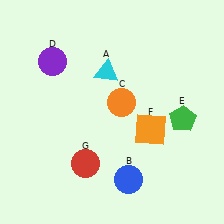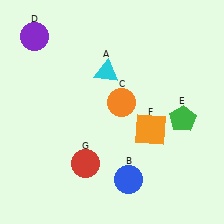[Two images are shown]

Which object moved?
The purple circle (D) moved up.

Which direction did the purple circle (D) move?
The purple circle (D) moved up.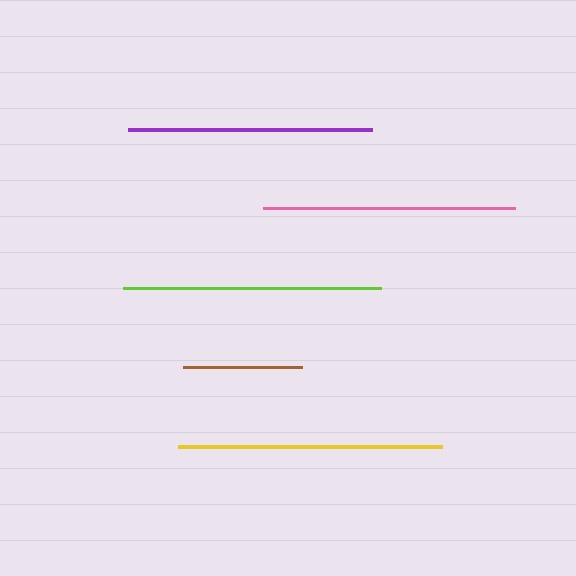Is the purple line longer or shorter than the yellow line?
The yellow line is longer than the purple line.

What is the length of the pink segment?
The pink segment is approximately 252 pixels long.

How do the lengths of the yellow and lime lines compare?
The yellow and lime lines are approximately the same length.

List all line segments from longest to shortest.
From longest to shortest: yellow, lime, pink, purple, brown.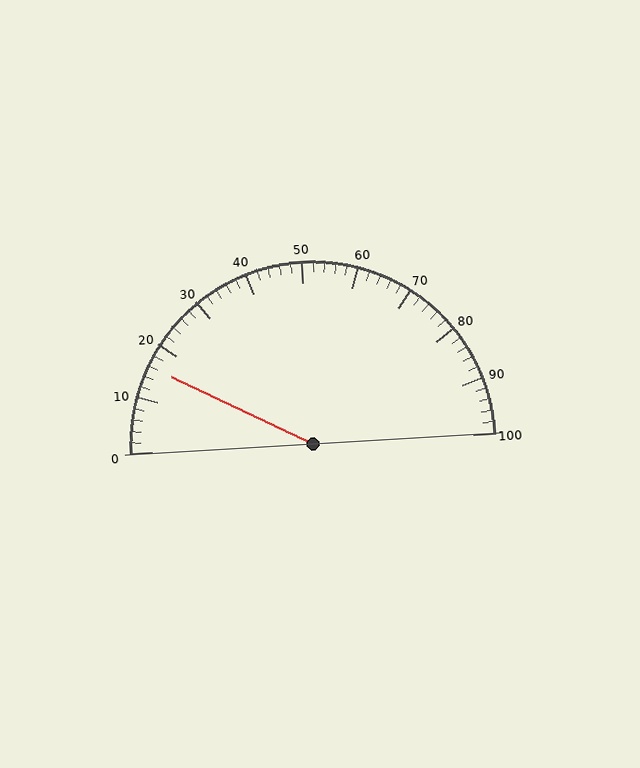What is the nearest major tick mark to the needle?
The nearest major tick mark is 20.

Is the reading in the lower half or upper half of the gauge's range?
The reading is in the lower half of the range (0 to 100).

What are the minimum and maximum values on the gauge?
The gauge ranges from 0 to 100.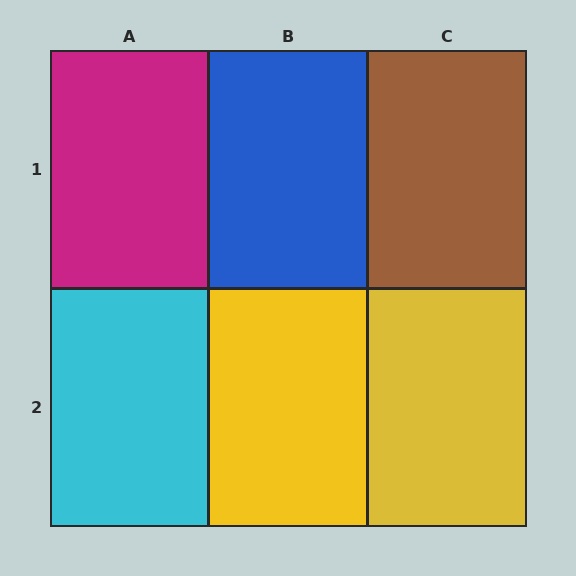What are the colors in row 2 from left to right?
Cyan, yellow, yellow.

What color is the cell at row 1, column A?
Magenta.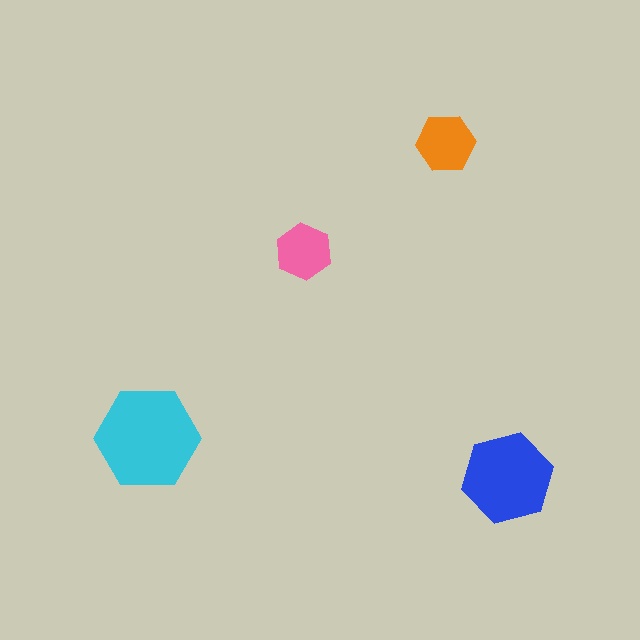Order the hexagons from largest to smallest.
the cyan one, the blue one, the orange one, the pink one.